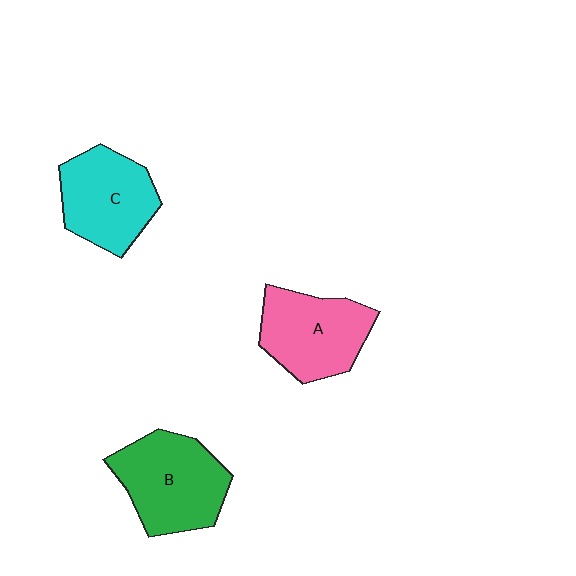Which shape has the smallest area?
Shape C (cyan).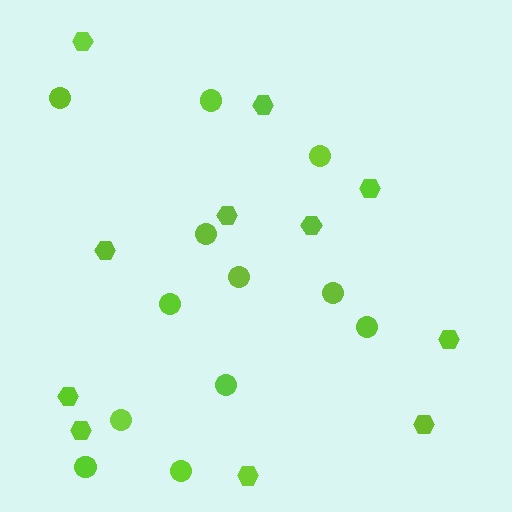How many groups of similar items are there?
There are 2 groups: one group of hexagons (11) and one group of circles (12).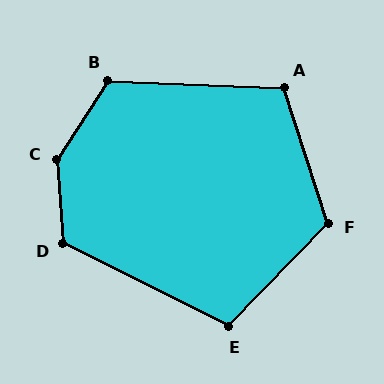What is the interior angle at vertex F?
Approximately 118 degrees (obtuse).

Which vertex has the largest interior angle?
C, at approximately 143 degrees.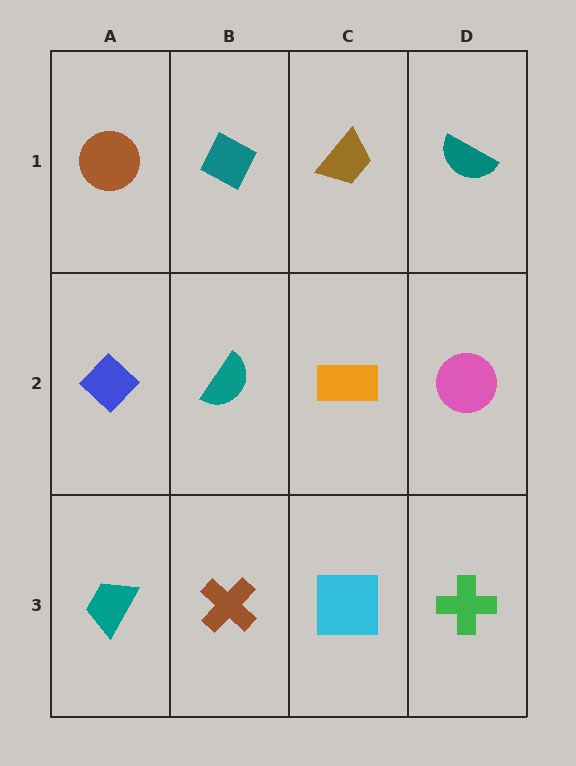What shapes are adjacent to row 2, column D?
A teal semicircle (row 1, column D), a green cross (row 3, column D), an orange rectangle (row 2, column C).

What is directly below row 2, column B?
A brown cross.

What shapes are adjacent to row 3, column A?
A blue diamond (row 2, column A), a brown cross (row 3, column B).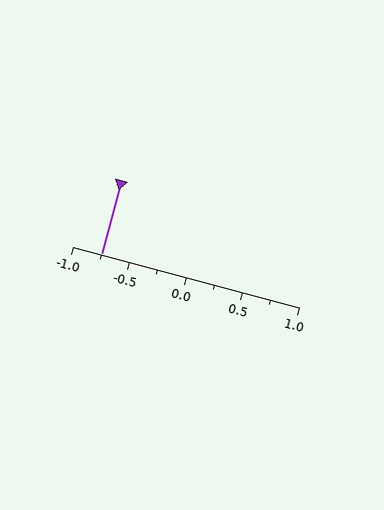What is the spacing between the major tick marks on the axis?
The major ticks are spaced 0.5 apart.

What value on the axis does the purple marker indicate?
The marker indicates approximately -0.75.